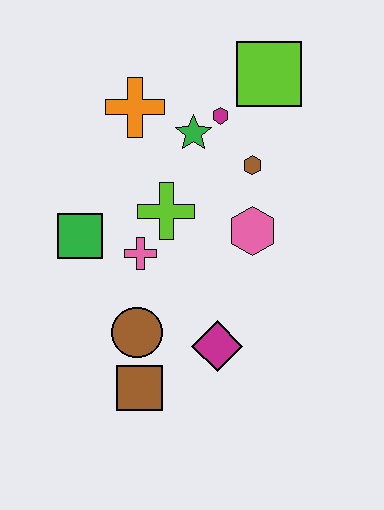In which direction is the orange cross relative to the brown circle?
The orange cross is above the brown circle.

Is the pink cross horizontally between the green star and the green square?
Yes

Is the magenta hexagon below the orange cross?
Yes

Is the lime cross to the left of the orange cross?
No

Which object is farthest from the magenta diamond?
The lime square is farthest from the magenta diamond.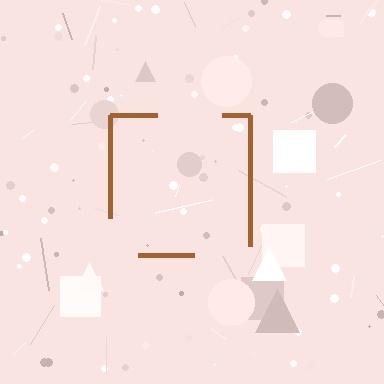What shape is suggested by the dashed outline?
The dashed outline suggests a square.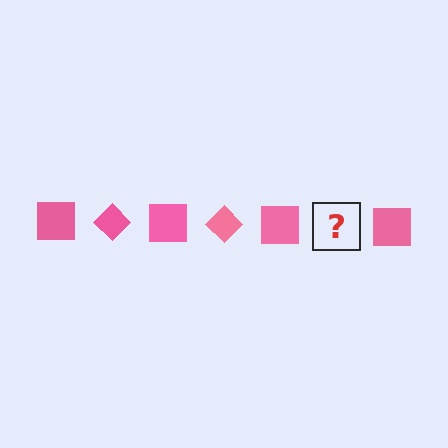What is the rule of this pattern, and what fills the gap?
The rule is that the pattern cycles through square, diamond shapes in pink. The gap should be filled with a pink diamond.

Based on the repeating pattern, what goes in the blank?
The blank should be a pink diamond.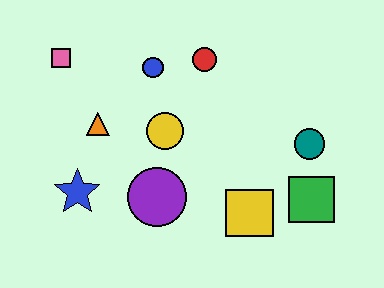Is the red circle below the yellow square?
No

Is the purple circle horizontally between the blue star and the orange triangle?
No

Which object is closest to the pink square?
The orange triangle is closest to the pink square.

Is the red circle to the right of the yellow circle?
Yes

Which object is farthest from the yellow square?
The pink square is farthest from the yellow square.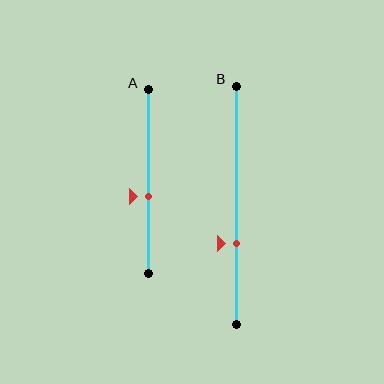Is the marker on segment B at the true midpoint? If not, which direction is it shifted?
No, the marker on segment B is shifted downward by about 16% of the segment length.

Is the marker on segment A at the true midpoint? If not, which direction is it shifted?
No, the marker on segment A is shifted downward by about 8% of the segment length.